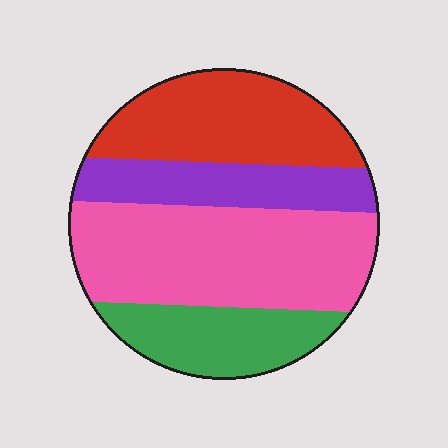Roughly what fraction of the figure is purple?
Purple covers around 15% of the figure.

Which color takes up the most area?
Pink, at roughly 40%.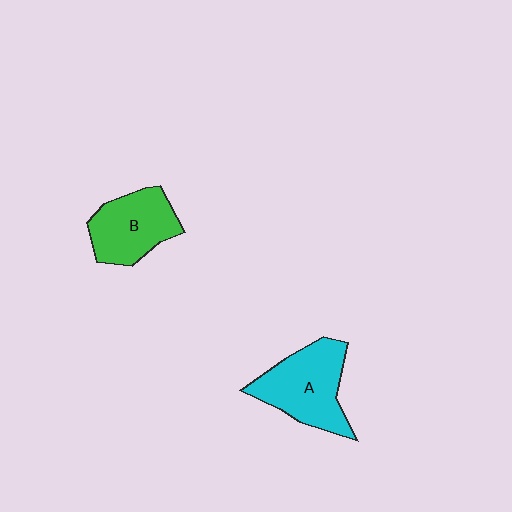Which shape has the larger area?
Shape A (cyan).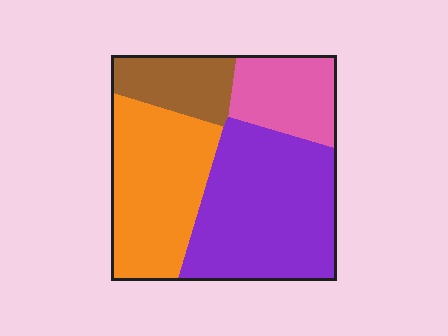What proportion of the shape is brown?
Brown takes up about one eighth (1/8) of the shape.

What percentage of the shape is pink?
Pink takes up about one sixth (1/6) of the shape.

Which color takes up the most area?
Purple, at roughly 40%.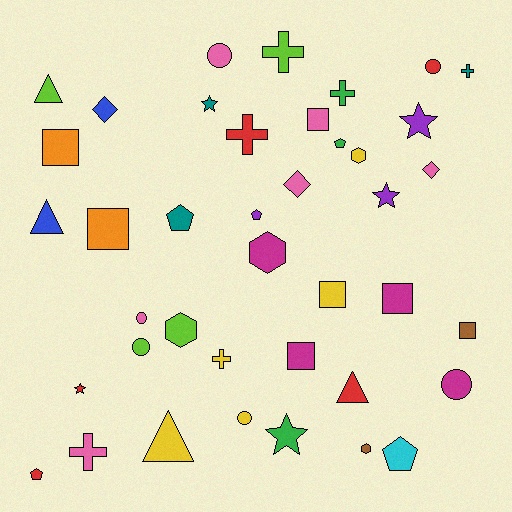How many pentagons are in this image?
There are 5 pentagons.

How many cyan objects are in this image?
There is 1 cyan object.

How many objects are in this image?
There are 40 objects.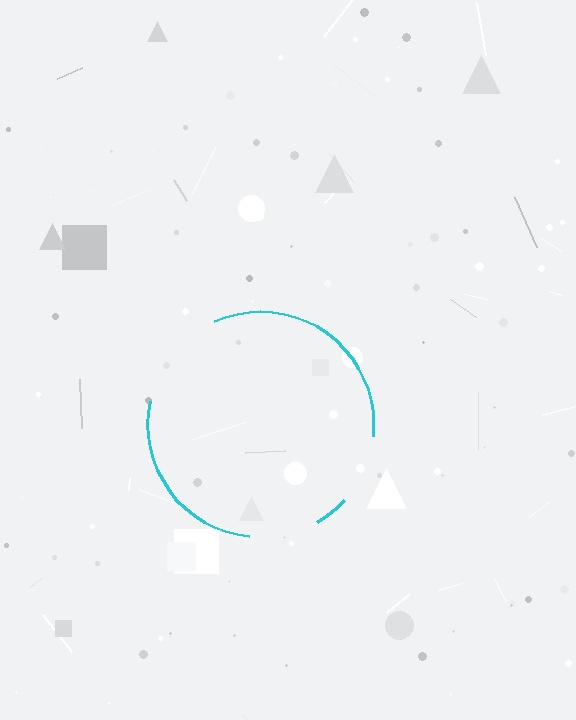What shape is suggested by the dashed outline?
The dashed outline suggests a circle.